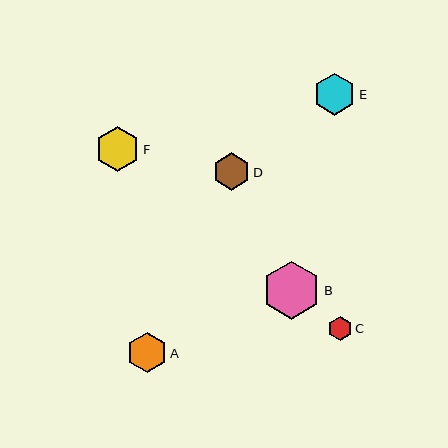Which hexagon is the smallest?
Hexagon C is the smallest with a size of approximately 24 pixels.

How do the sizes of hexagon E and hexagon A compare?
Hexagon E and hexagon A are approximately the same size.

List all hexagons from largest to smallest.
From largest to smallest: B, F, E, A, D, C.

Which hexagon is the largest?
Hexagon B is the largest with a size of approximately 59 pixels.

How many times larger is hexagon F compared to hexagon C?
Hexagon F is approximately 1.8 times the size of hexagon C.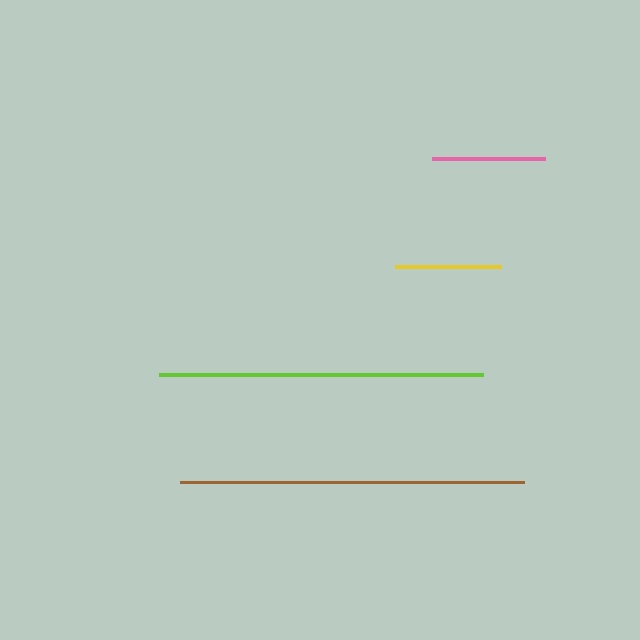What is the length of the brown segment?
The brown segment is approximately 344 pixels long.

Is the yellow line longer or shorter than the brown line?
The brown line is longer than the yellow line.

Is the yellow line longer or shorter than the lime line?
The lime line is longer than the yellow line.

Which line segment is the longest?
The brown line is the longest at approximately 344 pixels.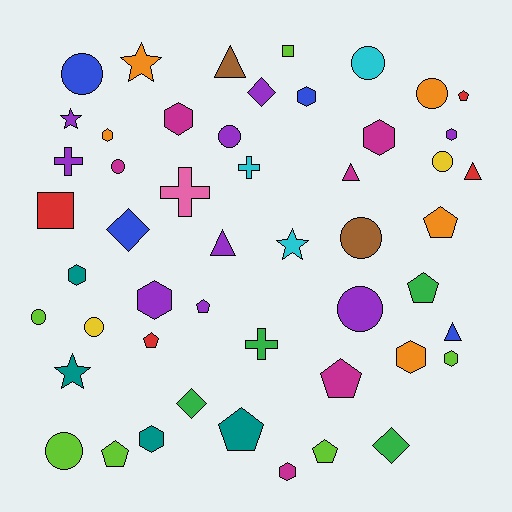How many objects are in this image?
There are 50 objects.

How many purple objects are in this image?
There are 9 purple objects.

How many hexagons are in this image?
There are 11 hexagons.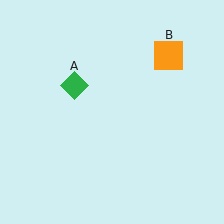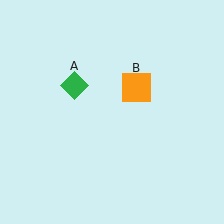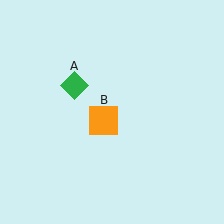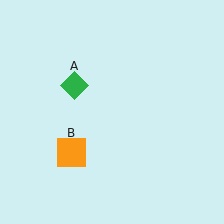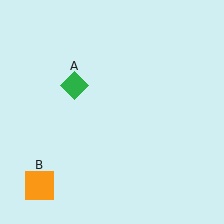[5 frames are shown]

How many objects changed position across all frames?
1 object changed position: orange square (object B).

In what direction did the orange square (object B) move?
The orange square (object B) moved down and to the left.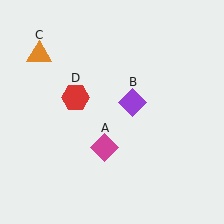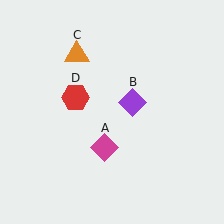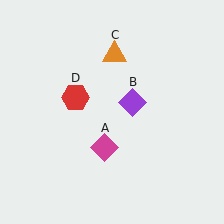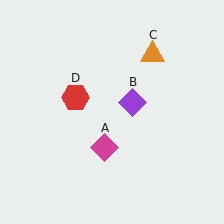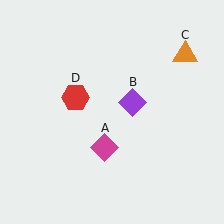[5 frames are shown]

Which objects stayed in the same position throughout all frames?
Magenta diamond (object A) and purple diamond (object B) and red hexagon (object D) remained stationary.